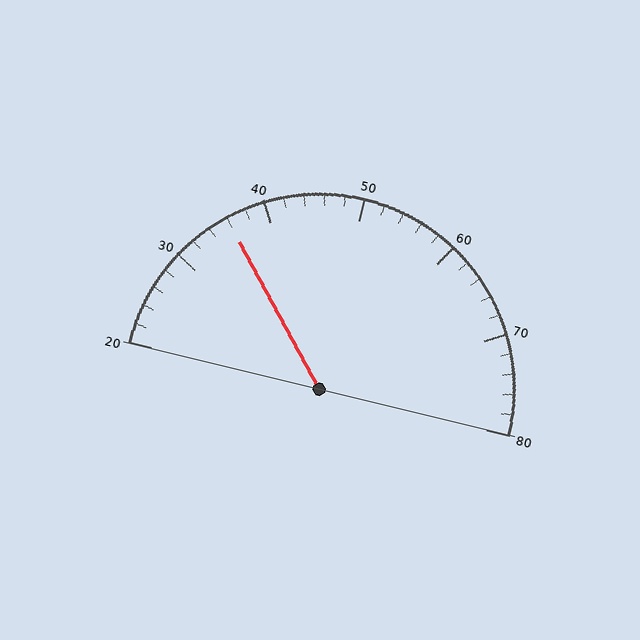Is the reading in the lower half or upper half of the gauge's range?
The reading is in the lower half of the range (20 to 80).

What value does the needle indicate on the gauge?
The needle indicates approximately 36.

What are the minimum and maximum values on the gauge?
The gauge ranges from 20 to 80.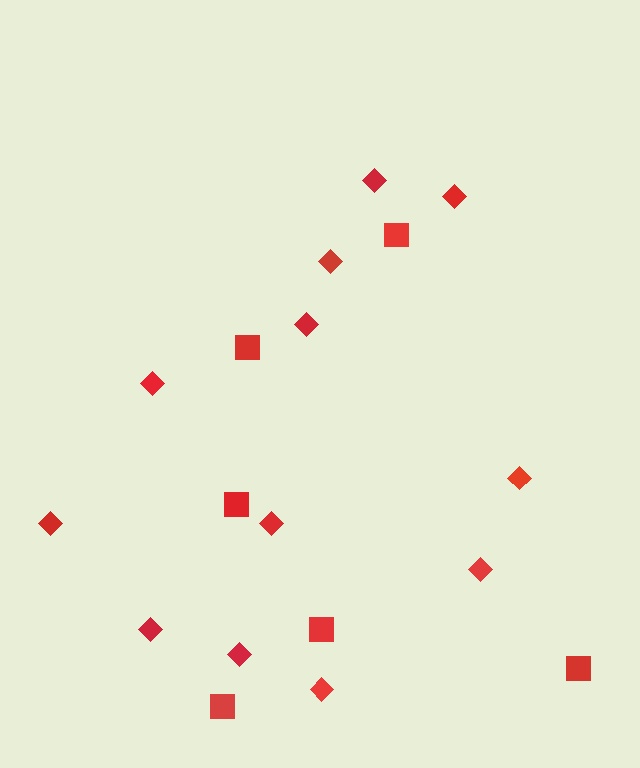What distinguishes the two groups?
There are 2 groups: one group of diamonds (12) and one group of squares (6).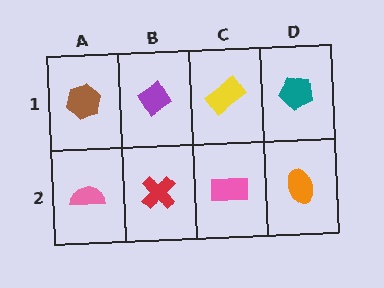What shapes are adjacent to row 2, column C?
A yellow rectangle (row 1, column C), a red cross (row 2, column B), an orange ellipse (row 2, column D).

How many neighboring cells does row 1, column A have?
2.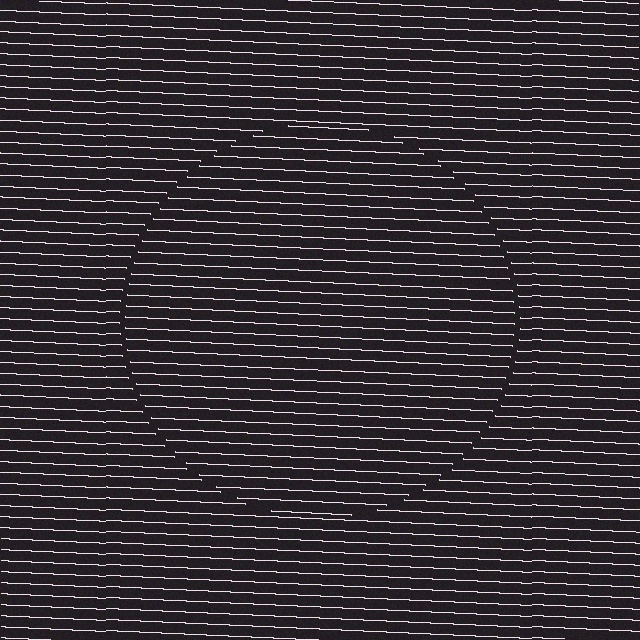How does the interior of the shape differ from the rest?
The interior of the shape contains the same grating, shifted by half a period — the contour is defined by the phase discontinuity where line-ends from the inner and outer gratings abut.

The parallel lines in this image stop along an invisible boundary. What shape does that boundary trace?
An illusory circle. The interior of the shape contains the same grating, shifted by half a period — the contour is defined by the phase discontinuity where line-ends from the inner and outer gratings abut.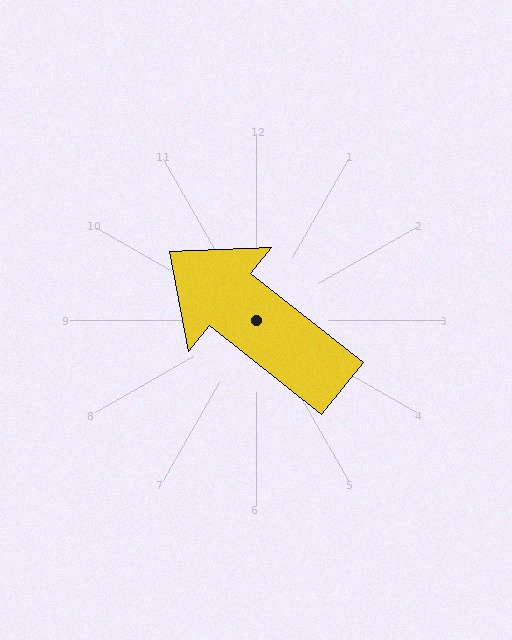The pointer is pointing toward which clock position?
Roughly 10 o'clock.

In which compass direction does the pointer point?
Northwest.